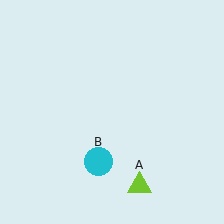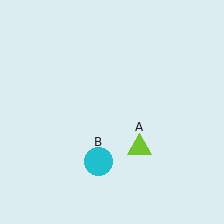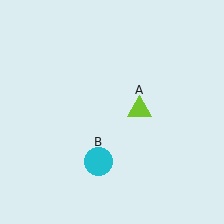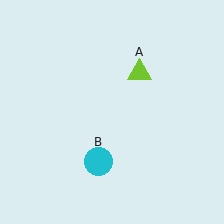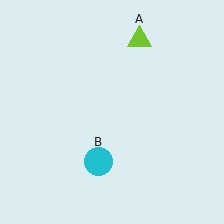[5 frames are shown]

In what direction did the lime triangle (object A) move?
The lime triangle (object A) moved up.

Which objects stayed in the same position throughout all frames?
Cyan circle (object B) remained stationary.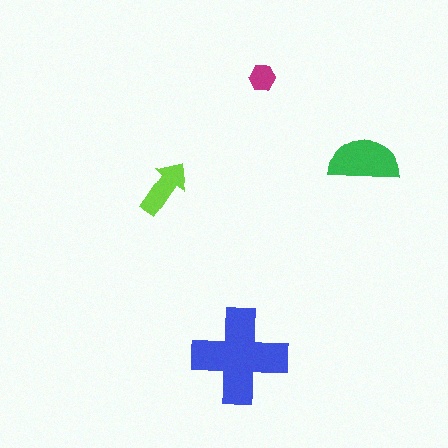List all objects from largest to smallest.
The blue cross, the green semicircle, the lime arrow, the magenta hexagon.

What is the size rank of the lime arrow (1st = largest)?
3rd.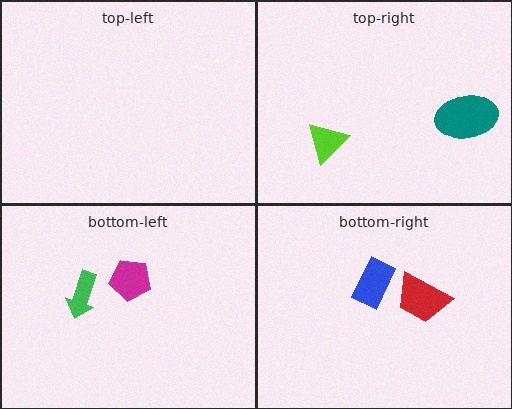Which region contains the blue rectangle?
The bottom-right region.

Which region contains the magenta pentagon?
The bottom-left region.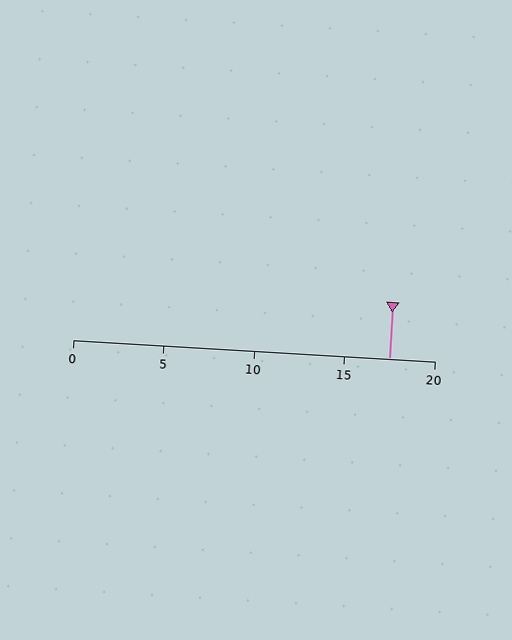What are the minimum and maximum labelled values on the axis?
The axis runs from 0 to 20.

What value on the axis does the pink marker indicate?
The marker indicates approximately 17.5.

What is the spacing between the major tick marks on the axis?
The major ticks are spaced 5 apart.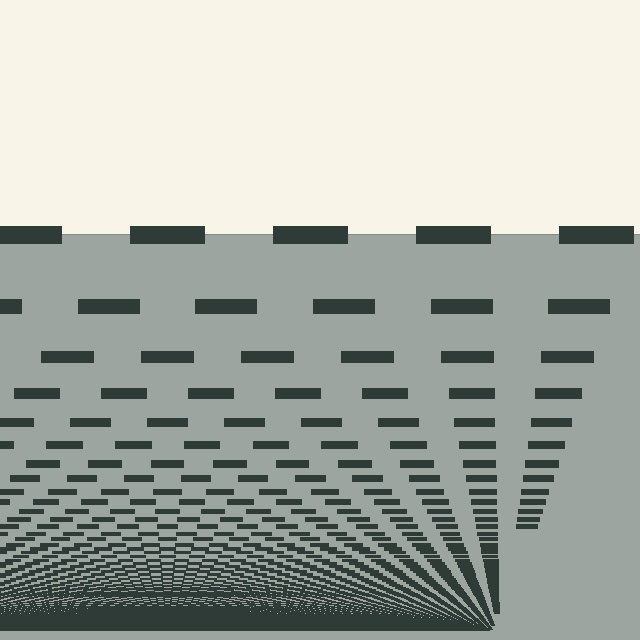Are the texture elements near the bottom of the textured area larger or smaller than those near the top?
Smaller. The gradient is inverted — elements near the bottom are smaller and denser.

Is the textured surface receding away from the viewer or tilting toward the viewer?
The surface appears to tilt toward the viewer. Texture elements get larger and sparser toward the top.